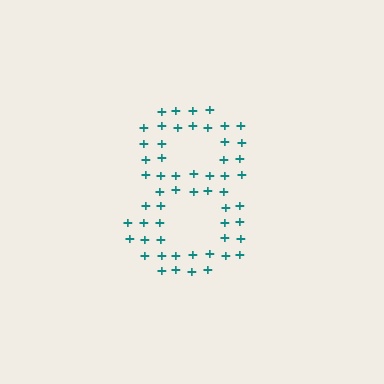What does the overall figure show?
The overall figure shows the digit 8.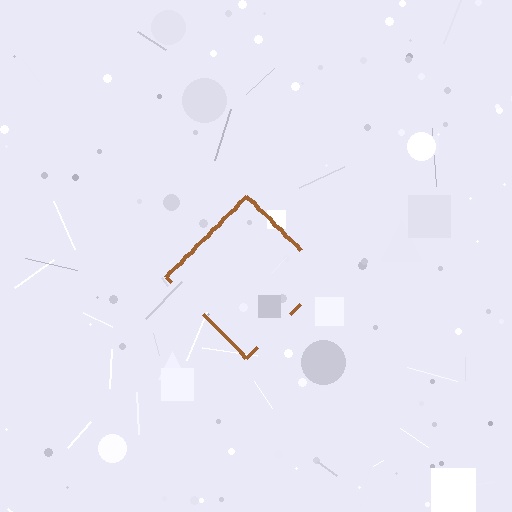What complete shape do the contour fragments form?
The contour fragments form a diamond.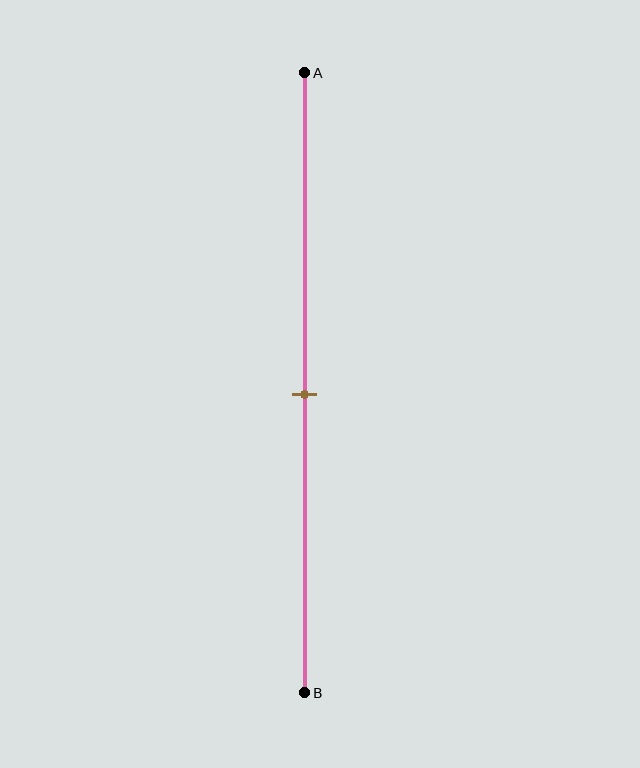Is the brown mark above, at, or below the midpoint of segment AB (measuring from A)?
The brown mark is approximately at the midpoint of segment AB.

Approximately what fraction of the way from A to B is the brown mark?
The brown mark is approximately 50% of the way from A to B.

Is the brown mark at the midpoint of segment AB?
Yes, the mark is approximately at the midpoint.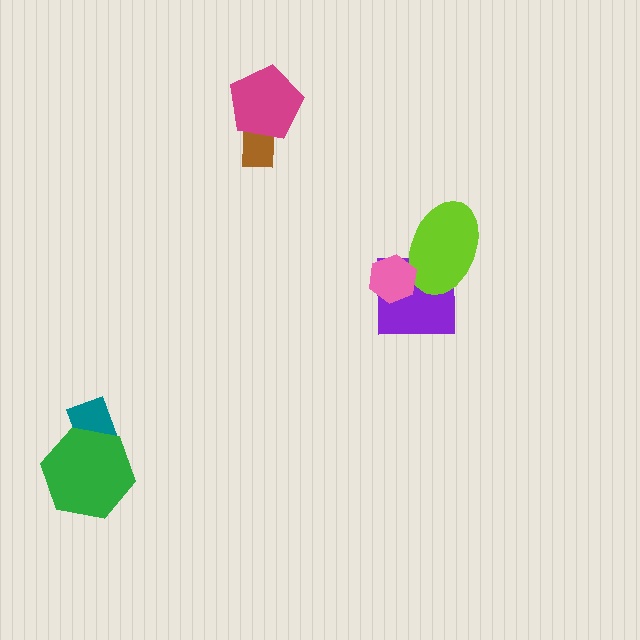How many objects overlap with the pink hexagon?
2 objects overlap with the pink hexagon.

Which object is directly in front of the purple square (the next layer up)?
The lime ellipse is directly in front of the purple square.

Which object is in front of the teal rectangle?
The green hexagon is in front of the teal rectangle.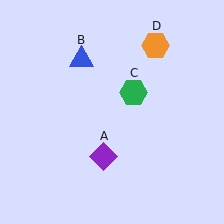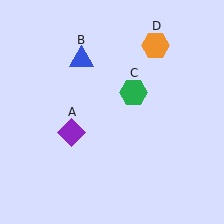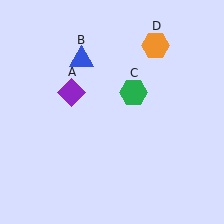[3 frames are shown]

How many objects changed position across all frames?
1 object changed position: purple diamond (object A).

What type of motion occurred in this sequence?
The purple diamond (object A) rotated clockwise around the center of the scene.